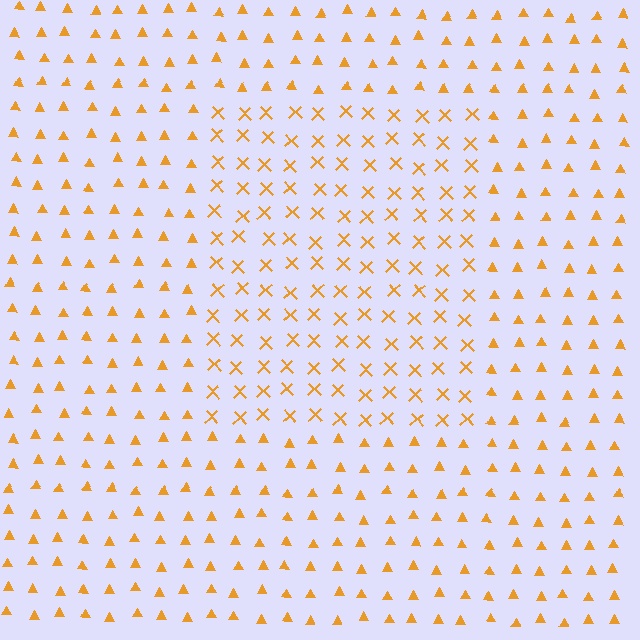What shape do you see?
I see a rectangle.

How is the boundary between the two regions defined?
The boundary is defined by a change in element shape: X marks inside vs. triangles outside. All elements share the same color and spacing.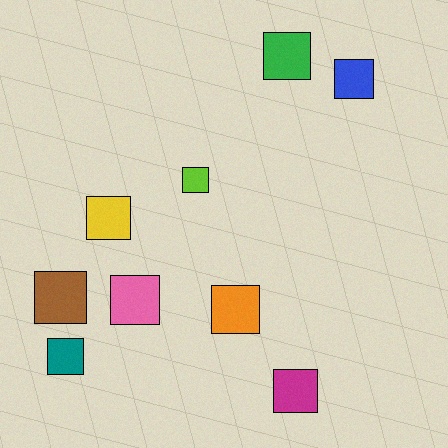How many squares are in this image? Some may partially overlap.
There are 9 squares.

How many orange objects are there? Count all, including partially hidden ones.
There is 1 orange object.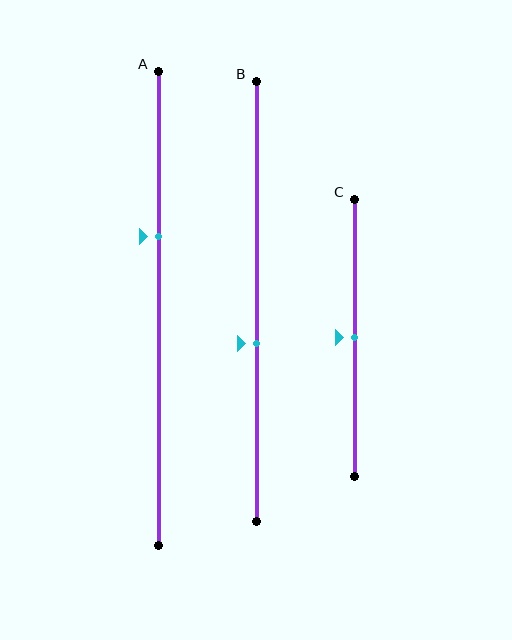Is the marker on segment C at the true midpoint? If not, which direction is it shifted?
Yes, the marker on segment C is at the true midpoint.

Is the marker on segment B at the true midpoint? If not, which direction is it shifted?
No, the marker on segment B is shifted downward by about 10% of the segment length.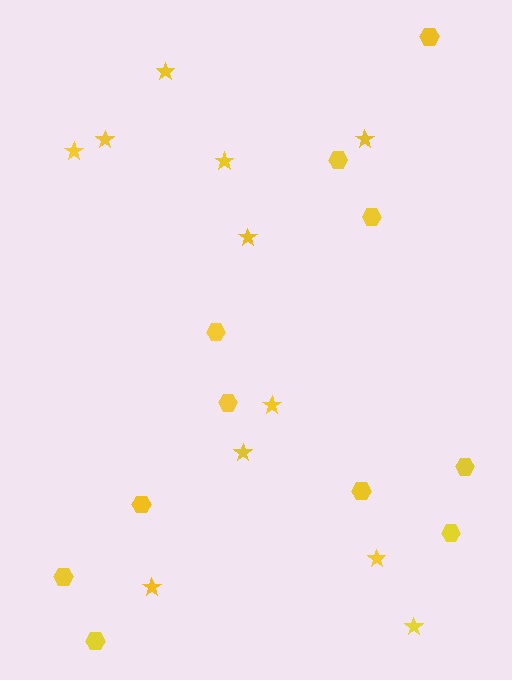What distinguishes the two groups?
There are 2 groups: one group of hexagons (11) and one group of stars (11).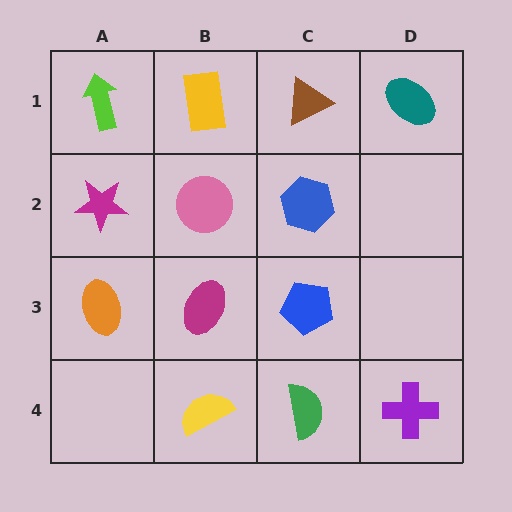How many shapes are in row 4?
3 shapes.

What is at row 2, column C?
A blue hexagon.